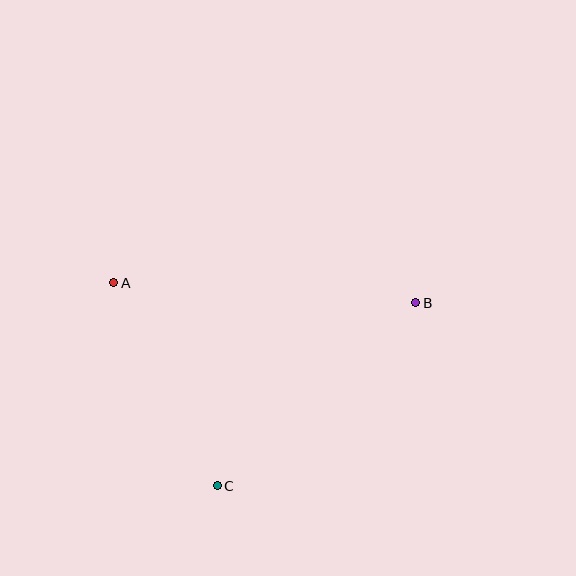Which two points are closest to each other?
Points A and C are closest to each other.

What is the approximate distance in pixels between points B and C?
The distance between B and C is approximately 270 pixels.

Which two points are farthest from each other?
Points A and B are farthest from each other.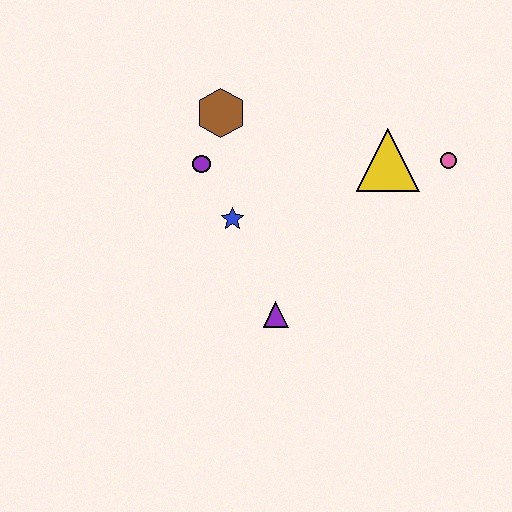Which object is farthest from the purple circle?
The pink circle is farthest from the purple circle.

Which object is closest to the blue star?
The purple circle is closest to the blue star.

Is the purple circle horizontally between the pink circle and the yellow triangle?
No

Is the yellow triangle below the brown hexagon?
Yes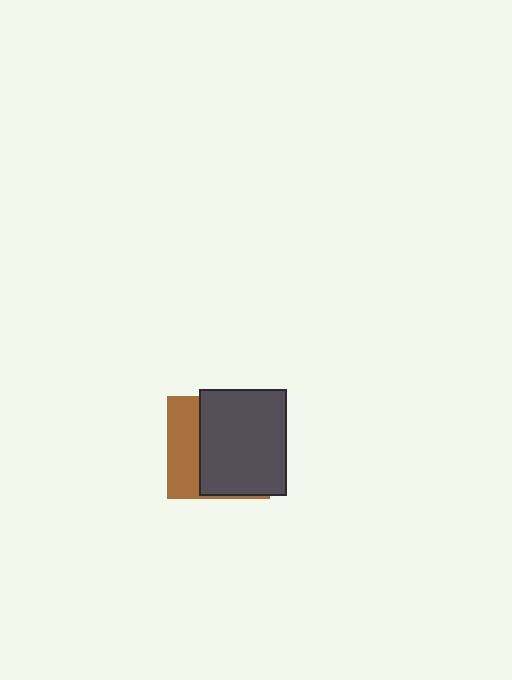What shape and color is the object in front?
The object in front is a dark gray rectangle.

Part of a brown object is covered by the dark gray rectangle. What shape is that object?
It is a square.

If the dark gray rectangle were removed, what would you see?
You would see the complete brown square.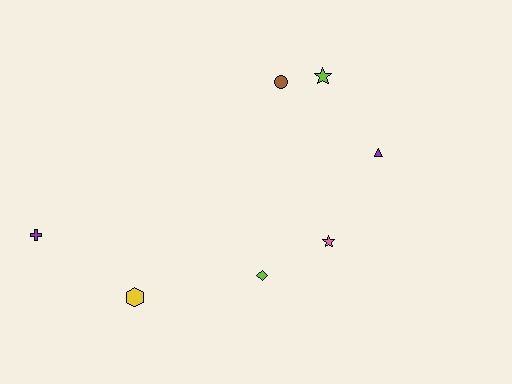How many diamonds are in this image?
There is 1 diamond.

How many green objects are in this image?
There are no green objects.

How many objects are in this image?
There are 7 objects.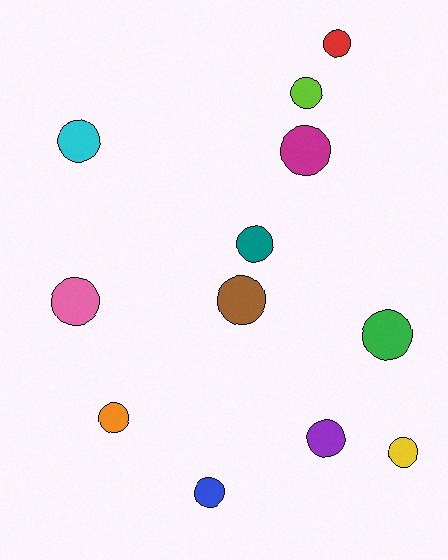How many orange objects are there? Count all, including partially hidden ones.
There is 1 orange object.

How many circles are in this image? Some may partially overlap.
There are 12 circles.